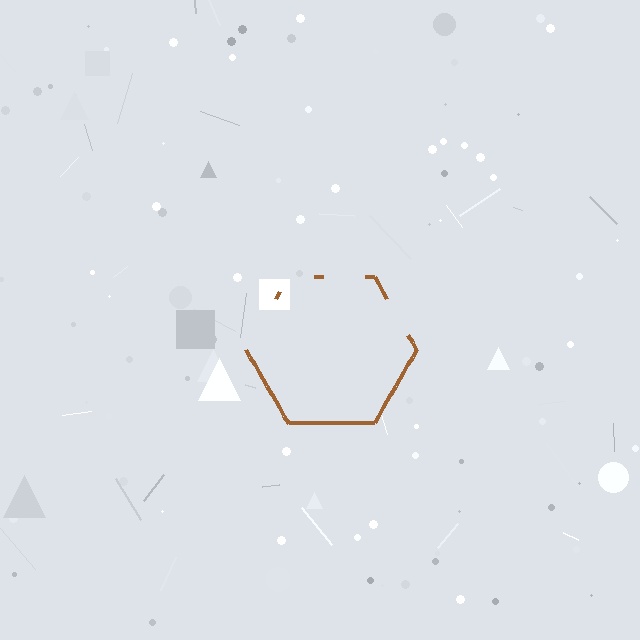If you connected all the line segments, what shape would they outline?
They would outline a hexagon.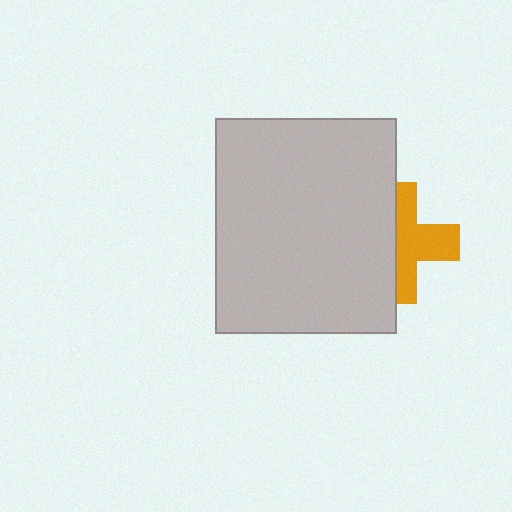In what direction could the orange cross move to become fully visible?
The orange cross could move right. That would shift it out from behind the light gray rectangle entirely.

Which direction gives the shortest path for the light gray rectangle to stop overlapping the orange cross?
Moving left gives the shortest separation.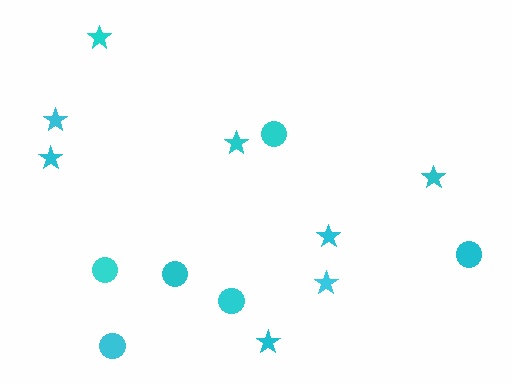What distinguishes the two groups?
There are 2 groups: one group of circles (6) and one group of stars (8).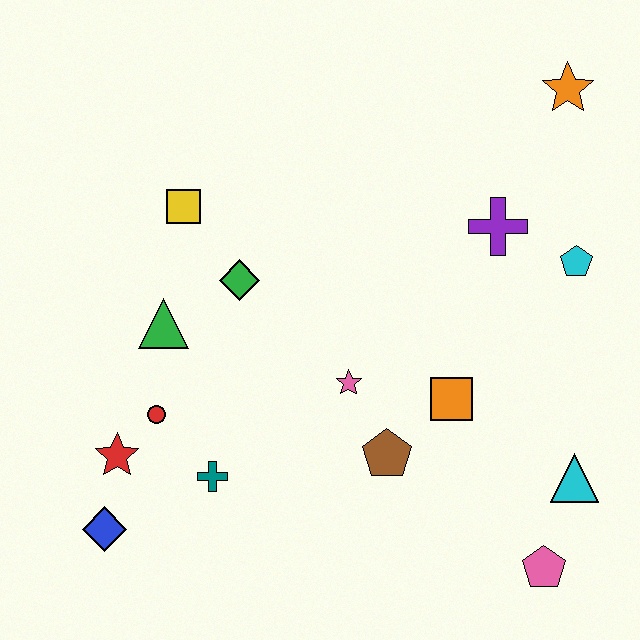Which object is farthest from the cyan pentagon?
The blue diamond is farthest from the cyan pentagon.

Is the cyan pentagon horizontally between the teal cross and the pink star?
No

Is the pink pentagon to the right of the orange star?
No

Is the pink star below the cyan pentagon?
Yes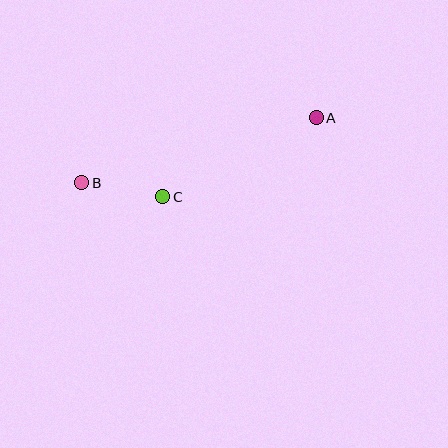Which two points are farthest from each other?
Points A and B are farthest from each other.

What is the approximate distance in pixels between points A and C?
The distance between A and C is approximately 172 pixels.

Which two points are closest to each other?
Points B and C are closest to each other.